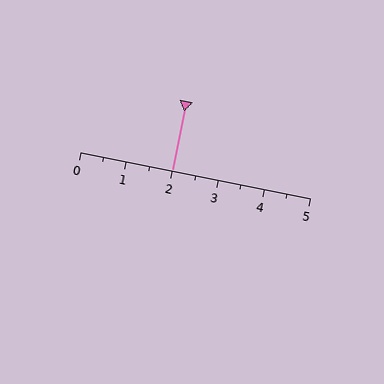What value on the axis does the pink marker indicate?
The marker indicates approximately 2.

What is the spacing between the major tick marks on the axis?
The major ticks are spaced 1 apart.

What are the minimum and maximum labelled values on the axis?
The axis runs from 0 to 5.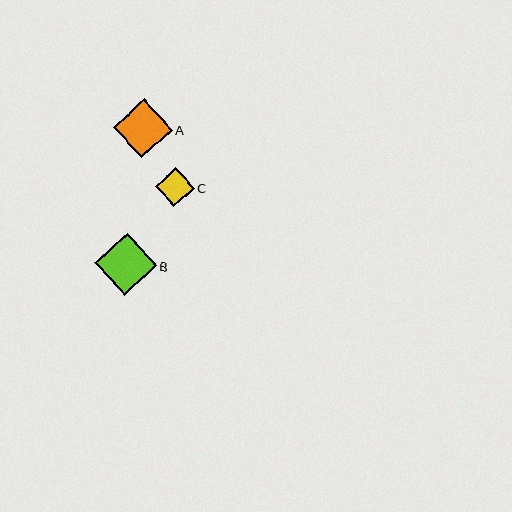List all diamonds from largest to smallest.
From largest to smallest: B, A, C.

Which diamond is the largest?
Diamond B is the largest with a size of approximately 62 pixels.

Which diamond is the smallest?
Diamond C is the smallest with a size of approximately 39 pixels.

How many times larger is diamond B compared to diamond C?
Diamond B is approximately 1.6 times the size of diamond C.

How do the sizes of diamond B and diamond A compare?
Diamond B and diamond A are approximately the same size.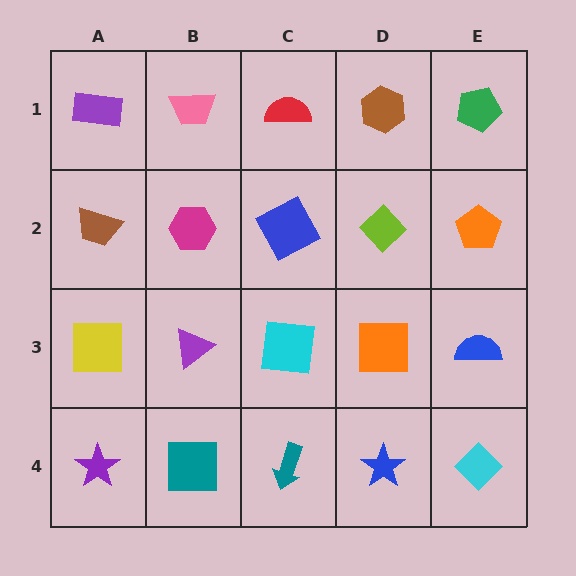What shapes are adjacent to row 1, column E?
An orange pentagon (row 2, column E), a brown hexagon (row 1, column D).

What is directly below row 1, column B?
A magenta hexagon.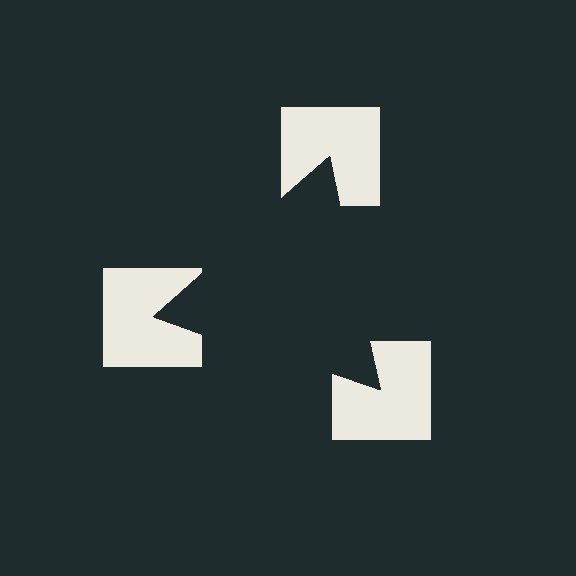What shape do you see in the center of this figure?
An illusory triangle — its edges are inferred from the aligned wedge cuts in the notched squares, not physically drawn.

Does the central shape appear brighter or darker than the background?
It typically appears slightly darker than the background, even though no actual brightness change is drawn.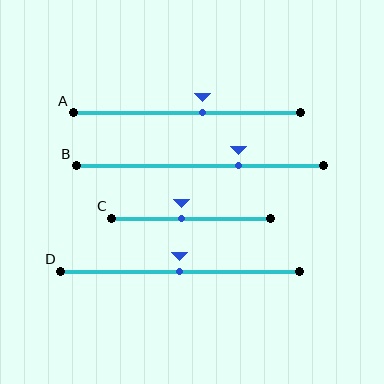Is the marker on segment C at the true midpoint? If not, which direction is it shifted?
No, the marker on segment C is shifted to the left by about 6% of the segment length.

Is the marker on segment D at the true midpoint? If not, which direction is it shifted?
Yes, the marker on segment D is at the true midpoint.